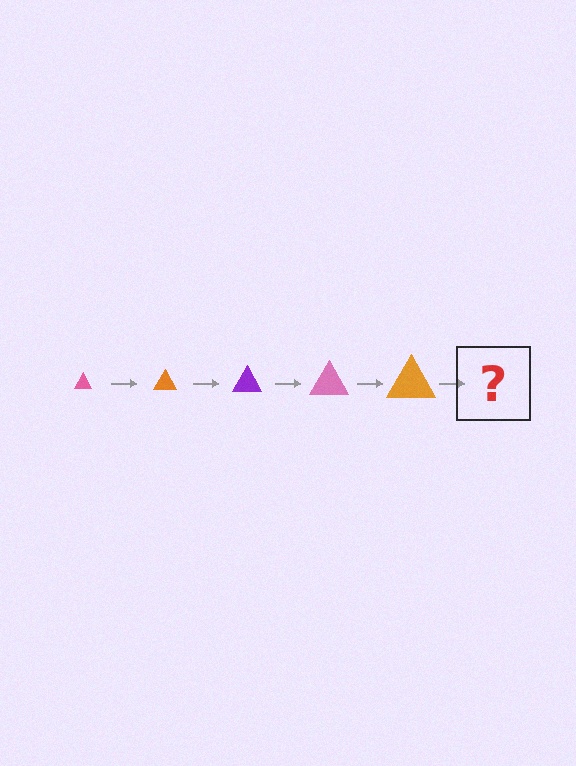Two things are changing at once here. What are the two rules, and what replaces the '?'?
The two rules are that the triangle grows larger each step and the color cycles through pink, orange, and purple. The '?' should be a purple triangle, larger than the previous one.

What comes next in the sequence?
The next element should be a purple triangle, larger than the previous one.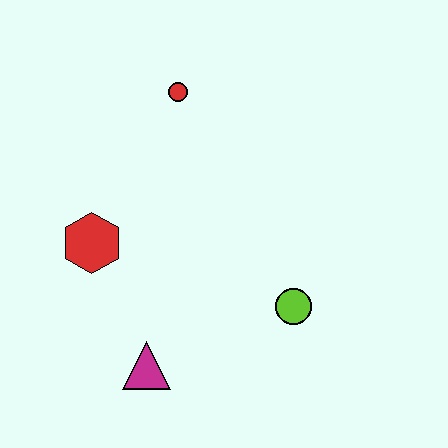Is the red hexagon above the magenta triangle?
Yes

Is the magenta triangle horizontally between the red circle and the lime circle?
No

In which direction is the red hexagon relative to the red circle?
The red hexagon is below the red circle.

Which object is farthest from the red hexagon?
The lime circle is farthest from the red hexagon.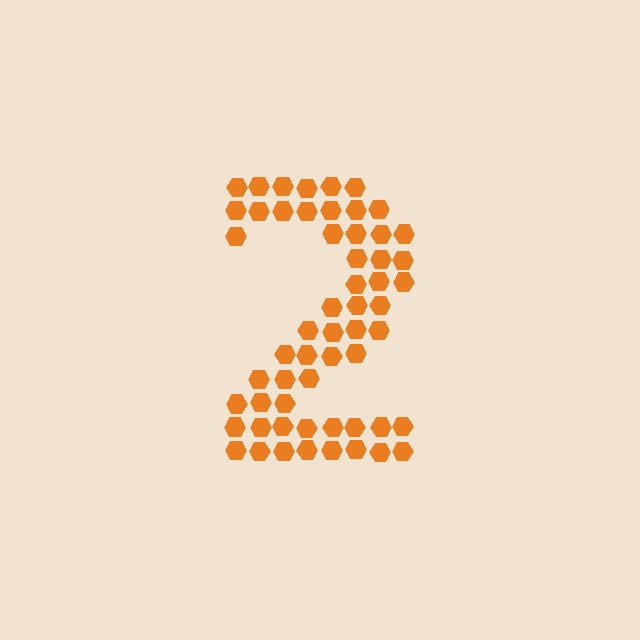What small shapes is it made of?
It is made of small hexagons.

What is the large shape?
The large shape is the digit 2.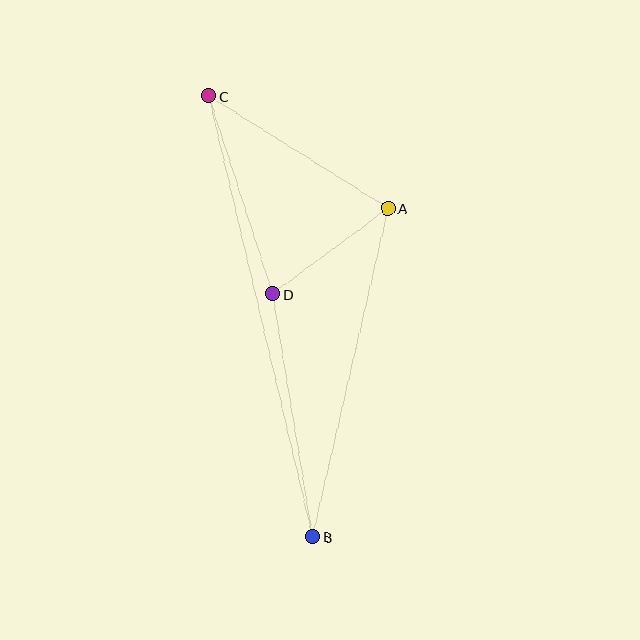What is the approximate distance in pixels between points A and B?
The distance between A and B is approximately 337 pixels.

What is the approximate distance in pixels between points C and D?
The distance between C and D is approximately 208 pixels.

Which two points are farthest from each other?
Points B and C are farthest from each other.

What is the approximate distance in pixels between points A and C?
The distance between A and C is approximately 211 pixels.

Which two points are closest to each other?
Points A and D are closest to each other.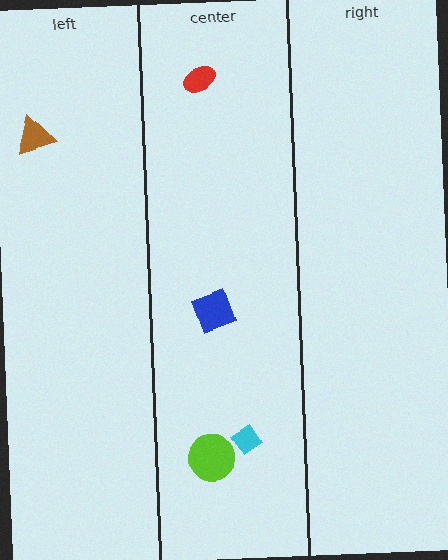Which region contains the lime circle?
The center region.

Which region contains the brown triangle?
The left region.